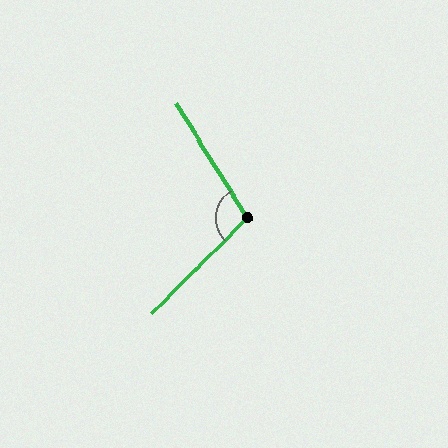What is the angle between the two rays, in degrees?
Approximately 103 degrees.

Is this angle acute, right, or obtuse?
It is obtuse.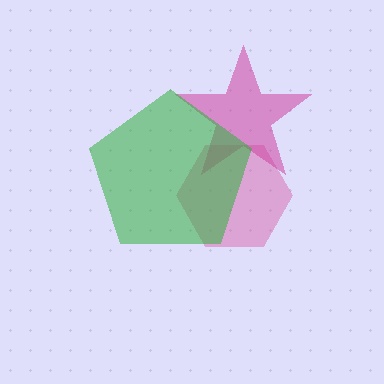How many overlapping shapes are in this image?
There are 3 overlapping shapes in the image.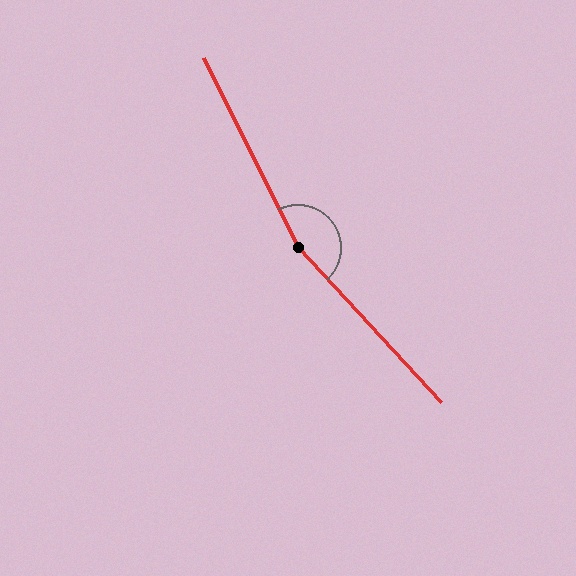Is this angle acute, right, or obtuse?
It is obtuse.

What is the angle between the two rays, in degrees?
Approximately 164 degrees.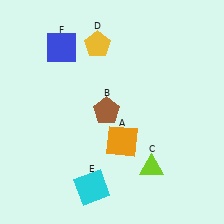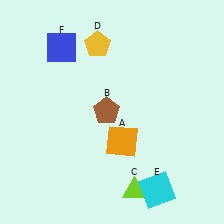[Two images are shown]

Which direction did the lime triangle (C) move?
The lime triangle (C) moved down.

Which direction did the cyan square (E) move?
The cyan square (E) moved right.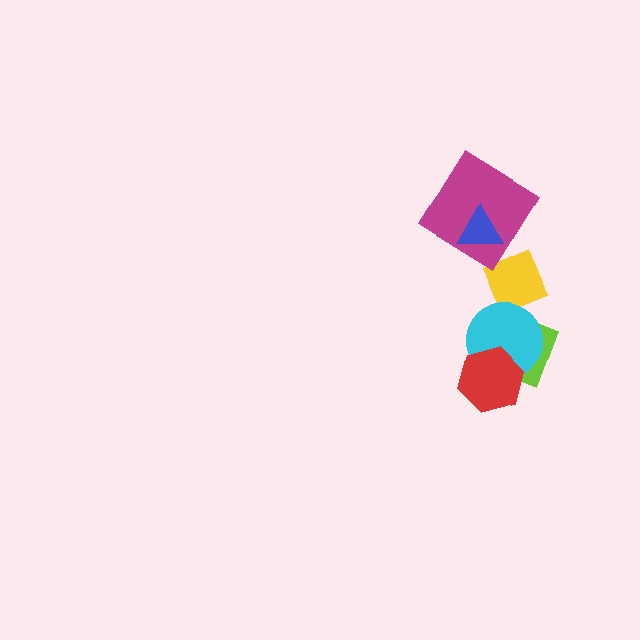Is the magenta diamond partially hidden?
Yes, it is partially covered by another shape.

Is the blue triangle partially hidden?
No, no other shape covers it.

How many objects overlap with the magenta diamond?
1 object overlaps with the magenta diamond.